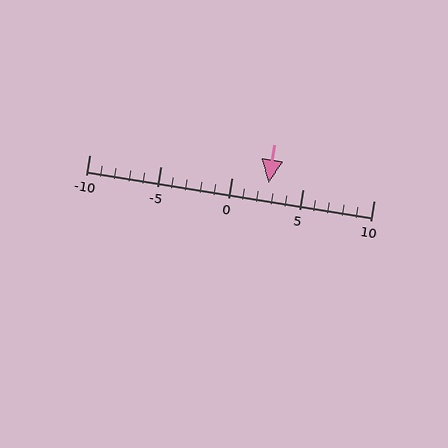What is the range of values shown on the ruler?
The ruler shows values from -10 to 10.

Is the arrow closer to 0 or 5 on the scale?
The arrow is closer to 5.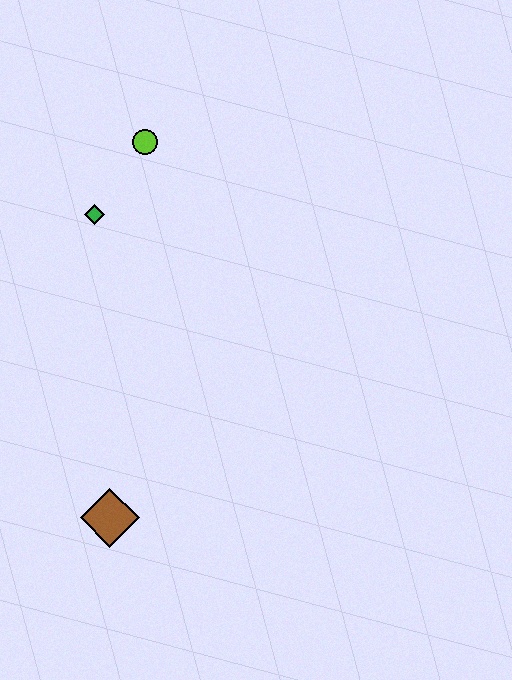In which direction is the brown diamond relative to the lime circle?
The brown diamond is below the lime circle.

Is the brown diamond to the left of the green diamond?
No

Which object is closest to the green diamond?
The lime circle is closest to the green diamond.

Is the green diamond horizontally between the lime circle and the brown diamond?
No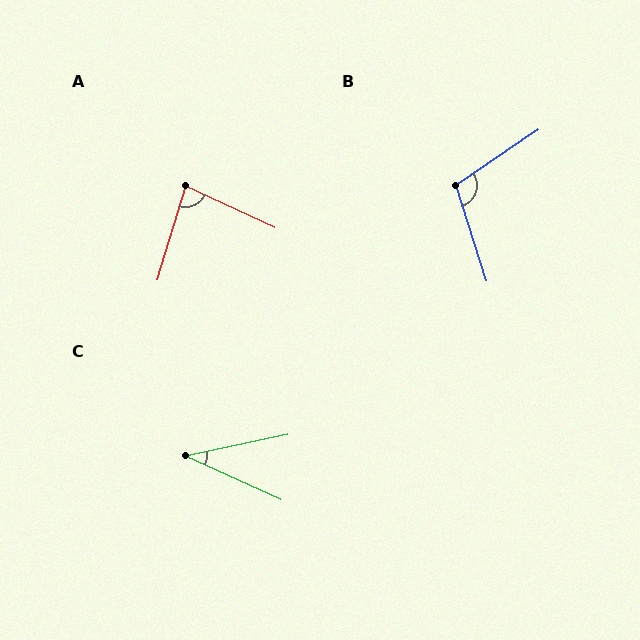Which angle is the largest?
B, at approximately 107 degrees.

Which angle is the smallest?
C, at approximately 37 degrees.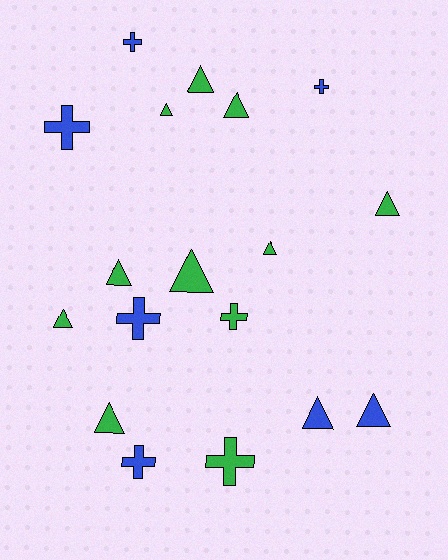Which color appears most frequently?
Green, with 11 objects.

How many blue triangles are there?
There are 2 blue triangles.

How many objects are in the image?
There are 18 objects.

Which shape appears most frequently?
Triangle, with 11 objects.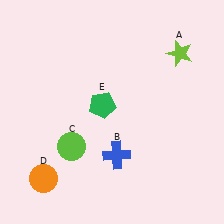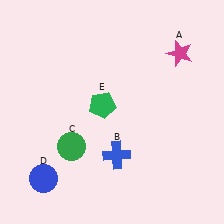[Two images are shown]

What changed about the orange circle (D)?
In Image 1, D is orange. In Image 2, it changed to blue.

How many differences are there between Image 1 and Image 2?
There are 3 differences between the two images.